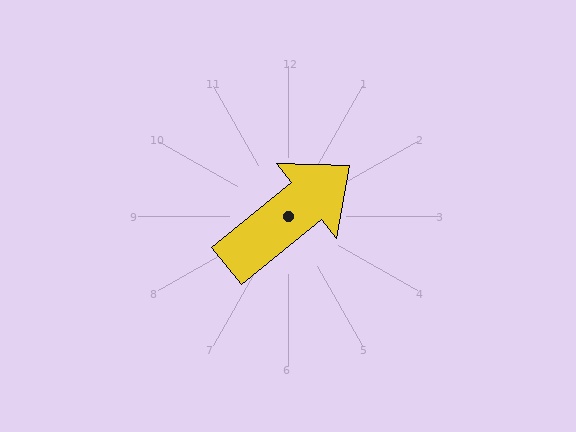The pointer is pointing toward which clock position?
Roughly 2 o'clock.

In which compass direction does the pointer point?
Northeast.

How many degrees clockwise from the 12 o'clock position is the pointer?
Approximately 51 degrees.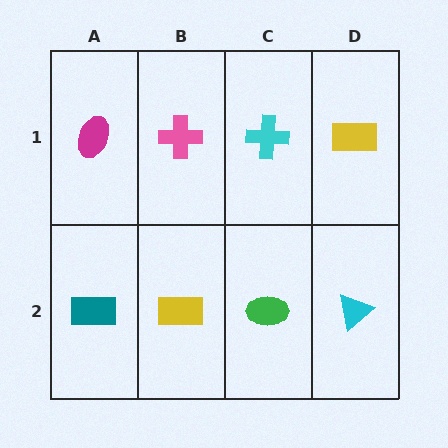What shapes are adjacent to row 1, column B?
A yellow rectangle (row 2, column B), a magenta ellipse (row 1, column A), a cyan cross (row 1, column C).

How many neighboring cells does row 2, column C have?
3.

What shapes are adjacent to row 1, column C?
A green ellipse (row 2, column C), a pink cross (row 1, column B), a yellow rectangle (row 1, column D).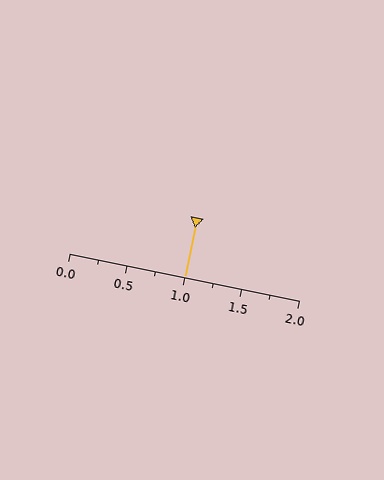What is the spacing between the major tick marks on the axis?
The major ticks are spaced 0.5 apart.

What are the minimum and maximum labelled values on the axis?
The axis runs from 0.0 to 2.0.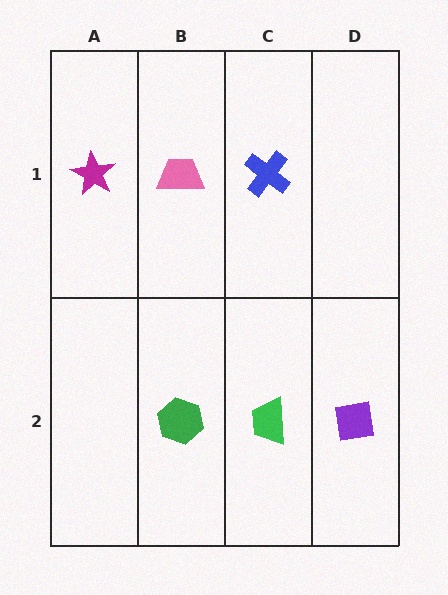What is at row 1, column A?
A magenta star.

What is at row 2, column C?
A green trapezoid.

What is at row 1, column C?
A blue cross.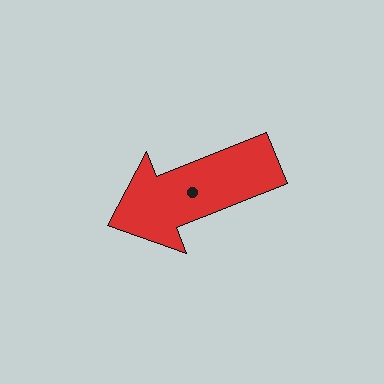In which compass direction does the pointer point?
West.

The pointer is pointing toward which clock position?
Roughly 8 o'clock.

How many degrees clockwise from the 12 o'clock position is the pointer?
Approximately 248 degrees.